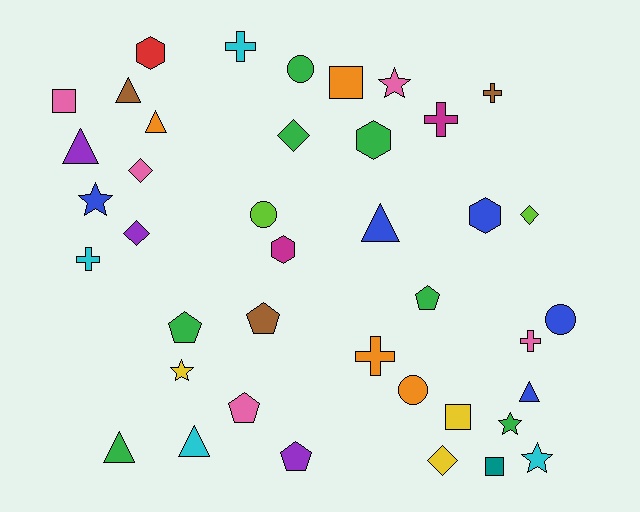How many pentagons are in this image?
There are 5 pentagons.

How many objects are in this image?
There are 40 objects.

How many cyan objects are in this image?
There are 4 cyan objects.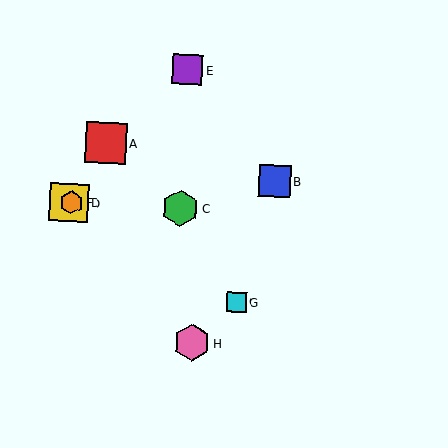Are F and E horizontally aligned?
No, F is at y≈202 and E is at y≈70.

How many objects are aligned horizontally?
3 objects (C, D, F) are aligned horizontally.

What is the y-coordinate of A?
Object A is at y≈142.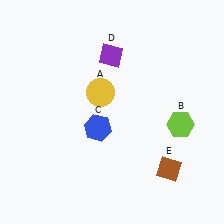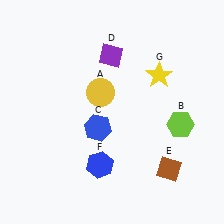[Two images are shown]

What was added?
A blue hexagon (F), a yellow star (G) were added in Image 2.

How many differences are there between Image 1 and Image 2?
There are 2 differences between the two images.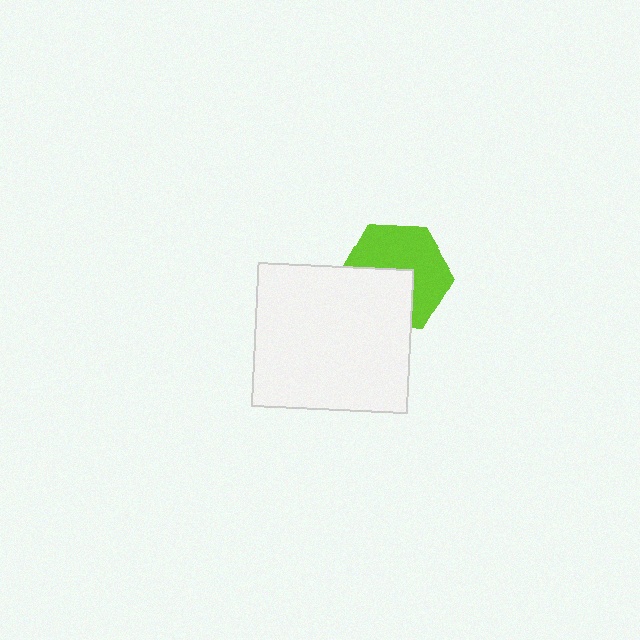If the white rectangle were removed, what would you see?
You would see the complete lime hexagon.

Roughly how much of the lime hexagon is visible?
About half of it is visible (roughly 59%).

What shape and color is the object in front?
The object in front is a white rectangle.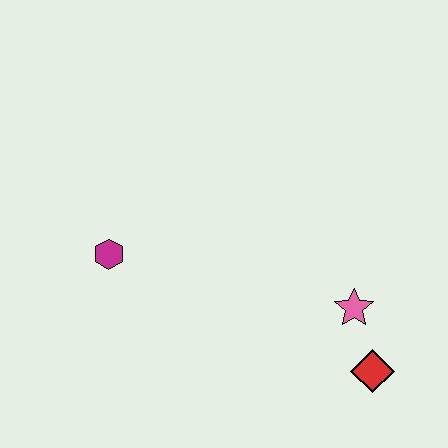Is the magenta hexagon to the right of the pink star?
No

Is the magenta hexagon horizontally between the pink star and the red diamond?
No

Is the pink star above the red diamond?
Yes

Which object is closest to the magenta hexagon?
The pink star is closest to the magenta hexagon.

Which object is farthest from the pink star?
The magenta hexagon is farthest from the pink star.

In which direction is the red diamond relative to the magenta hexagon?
The red diamond is to the right of the magenta hexagon.